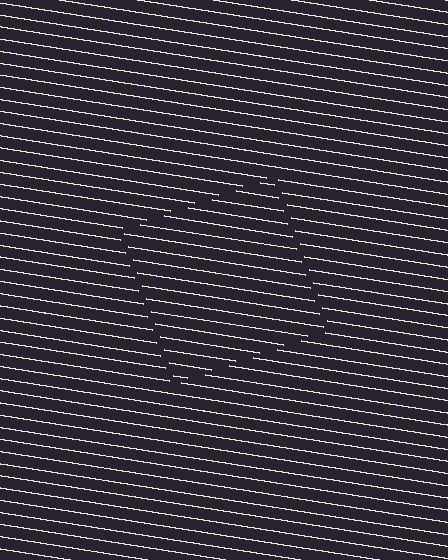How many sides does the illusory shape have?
4 sides — the line-ends trace a square.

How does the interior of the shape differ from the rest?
The interior of the shape contains the same grating, shifted by half a period — the contour is defined by the phase discontinuity where line-ends from the inner and outer gratings abut.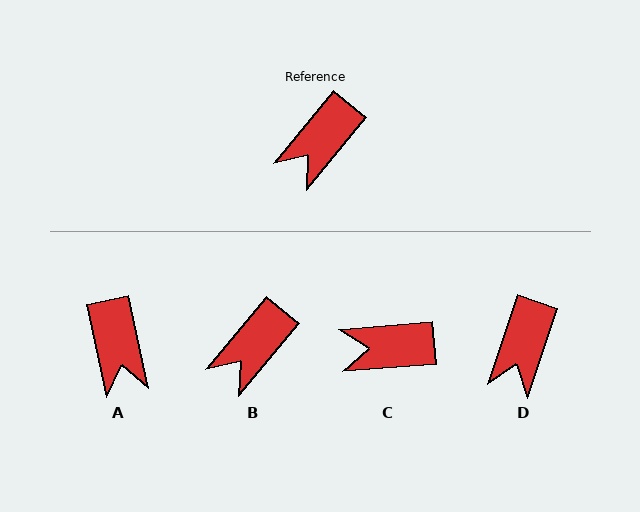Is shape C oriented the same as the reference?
No, it is off by about 45 degrees.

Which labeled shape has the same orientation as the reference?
B.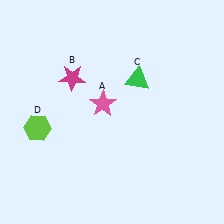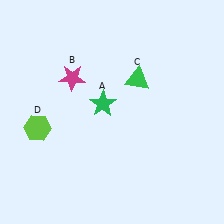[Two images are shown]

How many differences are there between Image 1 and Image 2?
There is 1 difference between the two images.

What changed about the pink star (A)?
In Image 1, A is pink. In Image 2, it changed to green.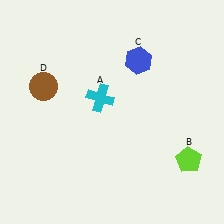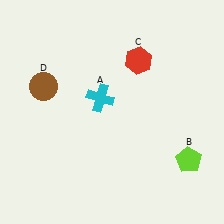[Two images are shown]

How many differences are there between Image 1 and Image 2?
There is 1 difference between the two images.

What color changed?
The hexagon (C) changed from blue in Image 1 to red in Image 2.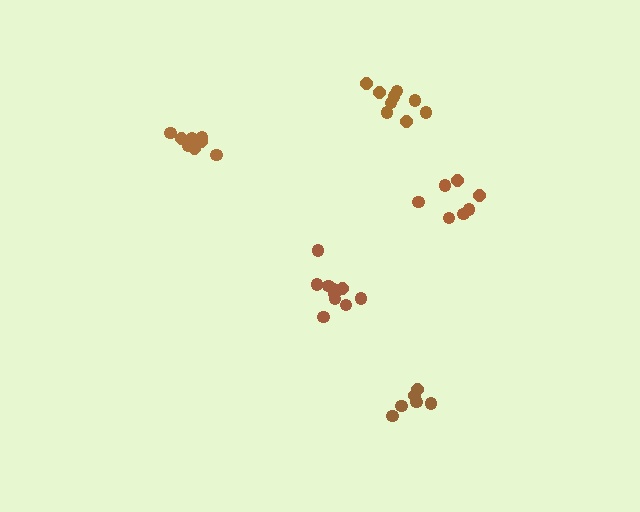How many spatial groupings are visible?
There are 5 spatial groupings.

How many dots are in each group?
Group 1: 7 dots, Group 2: 6 dots, Group 3: 9 dots, Group 4: 8 dots, Group 5: 10 dots (40 total).